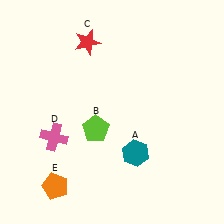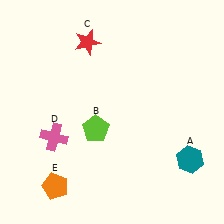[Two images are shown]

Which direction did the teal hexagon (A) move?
The teal hexagon (A) moved right.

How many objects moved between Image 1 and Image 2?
1 object moved between the two images.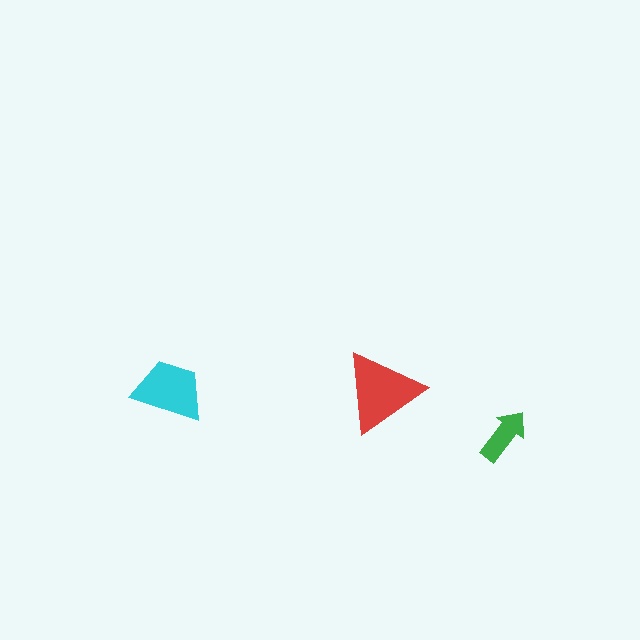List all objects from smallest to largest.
The green arrow, the cyan trapezoid, the red triangle.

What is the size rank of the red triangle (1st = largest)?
1st.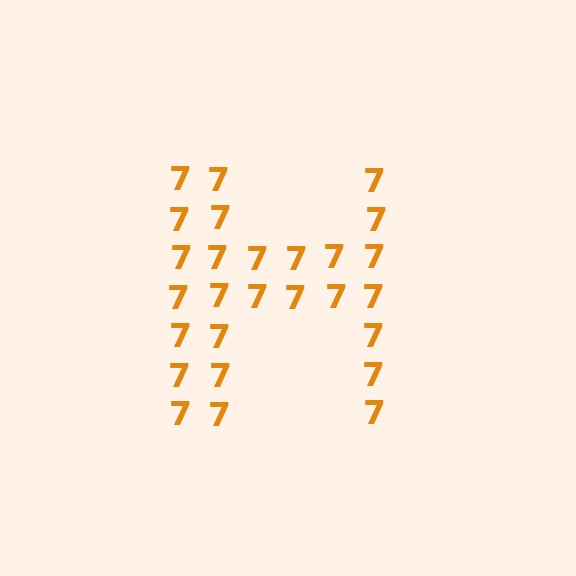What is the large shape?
The large shape is the letter H.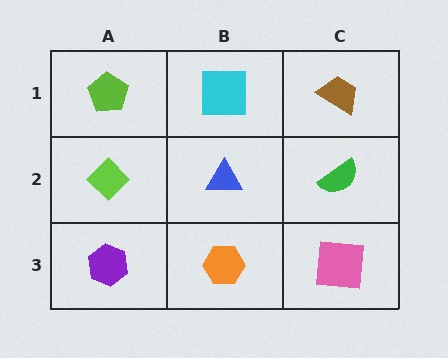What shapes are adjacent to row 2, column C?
A brown trapezoid (row 1, column C), a pink square (row 3, column C), a blue triangle (row 2, column B).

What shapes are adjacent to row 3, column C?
A green semicircle (row 2, column C), an orange hexagon (row 3, column B).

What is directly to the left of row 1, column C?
A cyan square.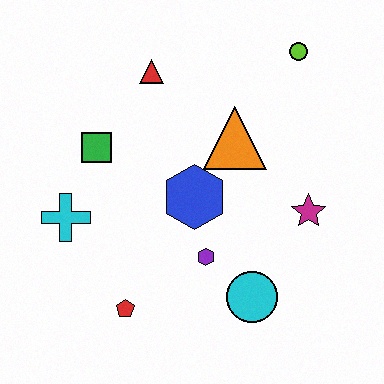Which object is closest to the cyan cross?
The green square is closest to the cyan cross.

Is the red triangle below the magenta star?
No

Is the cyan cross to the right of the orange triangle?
No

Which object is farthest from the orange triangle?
The red pentagon is farthest from the orange triangle.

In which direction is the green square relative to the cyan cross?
The green square is above the cyan cross.